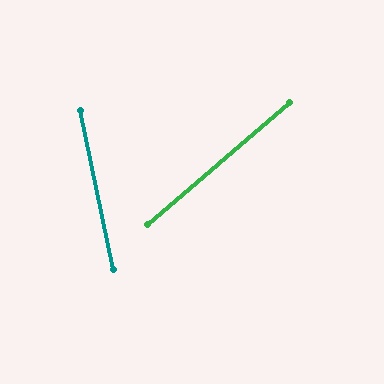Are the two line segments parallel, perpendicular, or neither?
Neither parallel nor perpendicular — they differ by about 61°.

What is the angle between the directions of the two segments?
Approximately 61 degrees.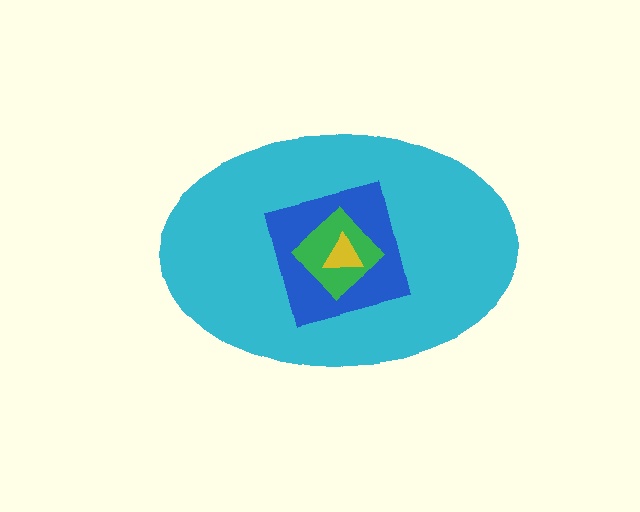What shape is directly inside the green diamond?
The yellow triangle.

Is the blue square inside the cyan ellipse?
Yes.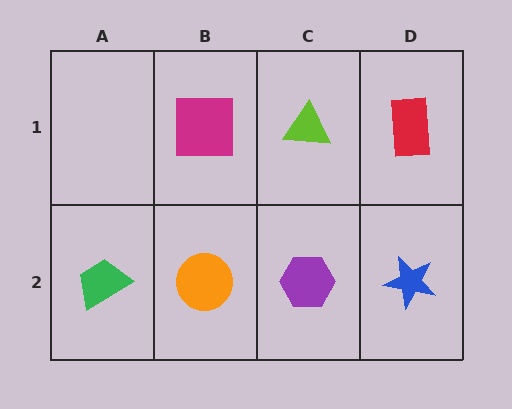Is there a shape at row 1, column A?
No, that cell is empty.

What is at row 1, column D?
A red rectangle.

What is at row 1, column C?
A lime triangle.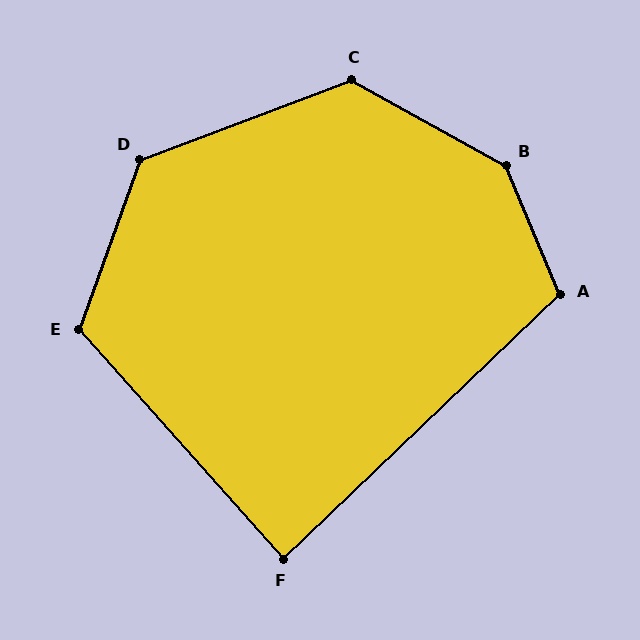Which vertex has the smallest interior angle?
F, at approximately 88 degrees.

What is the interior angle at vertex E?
Approximately 118 degrees (obtuse).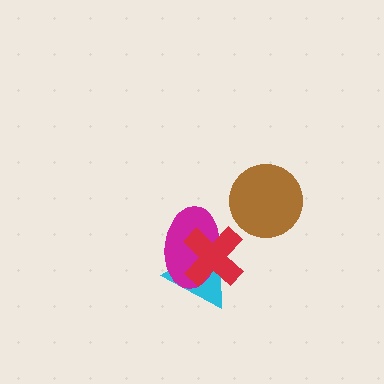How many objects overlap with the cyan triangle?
2 objects overlap with the cyan triangle.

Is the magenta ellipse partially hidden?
Yes, it is partially covered by another shape.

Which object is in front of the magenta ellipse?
The red cross is in front of the magenta ellipse.